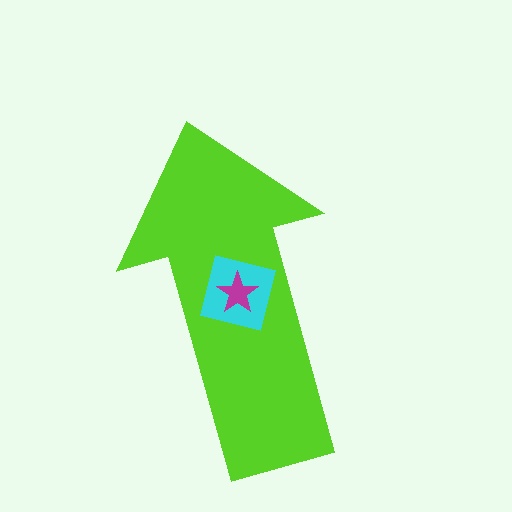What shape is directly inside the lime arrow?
The cyan square.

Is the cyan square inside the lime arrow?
Yes.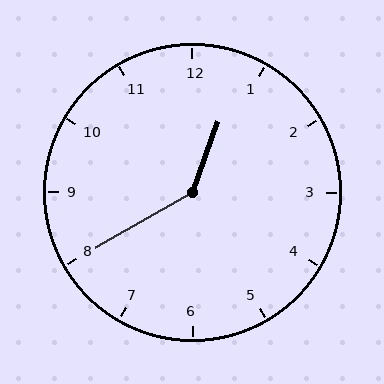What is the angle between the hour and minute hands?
Approximately 140 degrees.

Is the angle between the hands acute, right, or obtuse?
It is obtuse.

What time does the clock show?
12:40.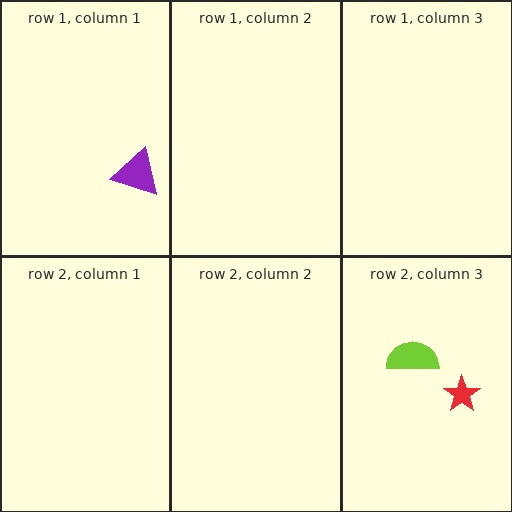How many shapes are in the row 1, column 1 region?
1.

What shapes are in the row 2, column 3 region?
The lime semicircle, the red star.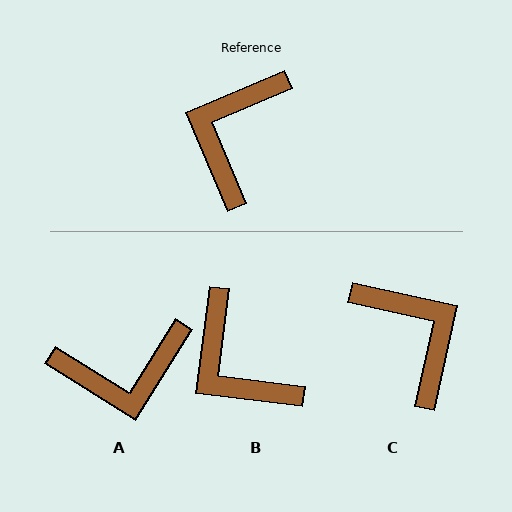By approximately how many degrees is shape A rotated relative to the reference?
Approximately 125 degrees counter-clockwise.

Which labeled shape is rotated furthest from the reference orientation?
C, about 125 degrees away.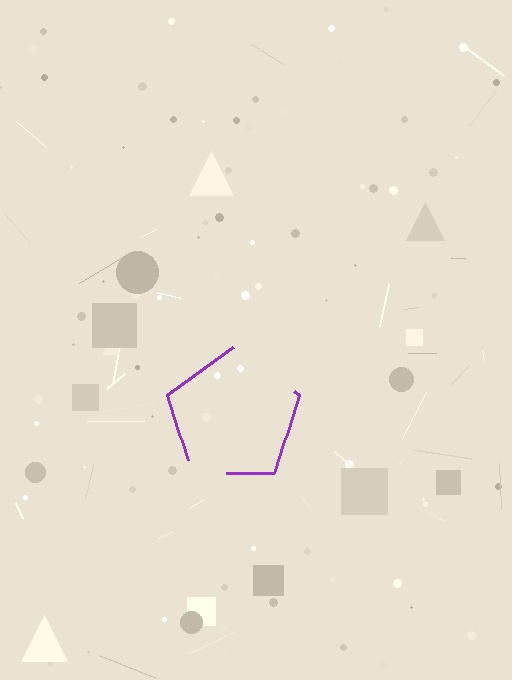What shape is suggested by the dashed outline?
The dashed outline suggests a pentagon.